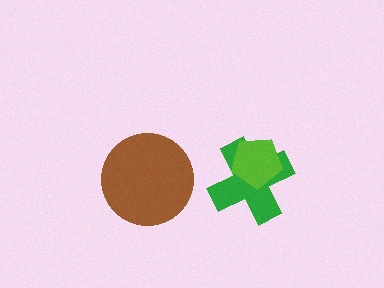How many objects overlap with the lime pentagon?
1 object overlaps with the lime pentagon.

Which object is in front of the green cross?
The lime pentagon is in front of the green cross.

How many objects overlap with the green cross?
1 object overlaps with the green cross.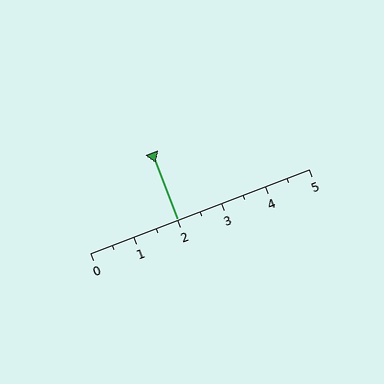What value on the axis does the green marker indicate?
The marker indicates approximately 2.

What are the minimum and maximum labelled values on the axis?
The axis runs from 0 to 5.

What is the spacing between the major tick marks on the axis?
The major ticks are spaced 1 apart.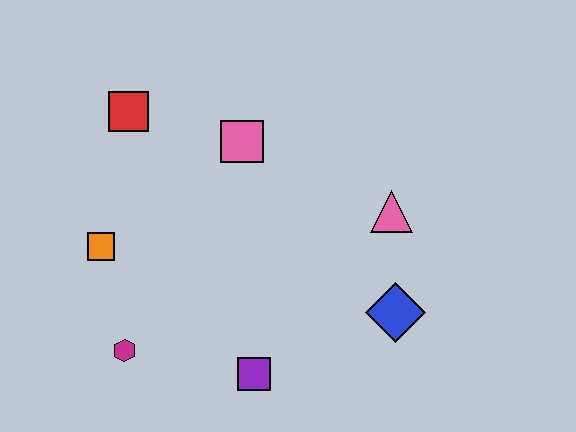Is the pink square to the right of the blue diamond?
No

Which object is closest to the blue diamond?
The pink triangle is closest to the blue diamond.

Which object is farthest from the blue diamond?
The red square is farthest from the blue diamond.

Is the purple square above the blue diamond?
No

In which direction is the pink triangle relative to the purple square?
The pink triangle is above the purple square.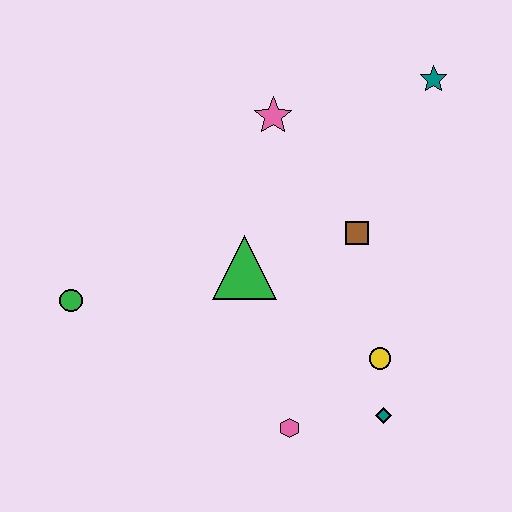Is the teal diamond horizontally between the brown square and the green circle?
No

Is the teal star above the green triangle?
Yes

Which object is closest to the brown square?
The green triangle is closest to the brown square.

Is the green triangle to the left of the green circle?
No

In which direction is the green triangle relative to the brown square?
The green triangle is to the left of the brown square.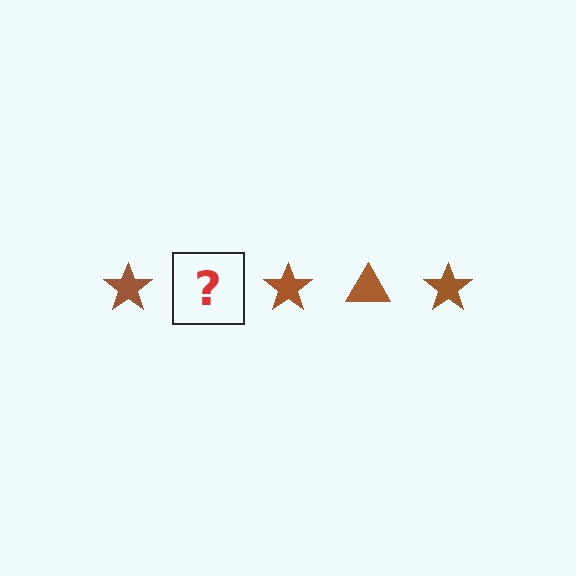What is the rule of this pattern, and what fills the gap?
The rule is that the pattern cycles through star, triangle shapes in brown. The gap should be filled with a brown triangle.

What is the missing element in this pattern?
The missing element is a brown triangle.